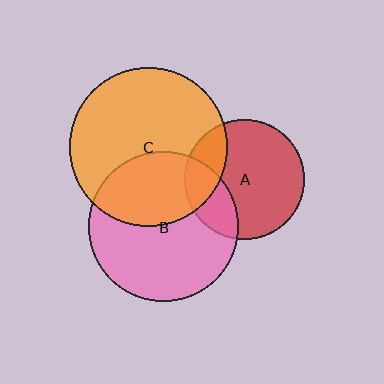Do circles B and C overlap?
Yes.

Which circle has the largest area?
Circle C (orange).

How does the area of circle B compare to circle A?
Approximately 1.6 times.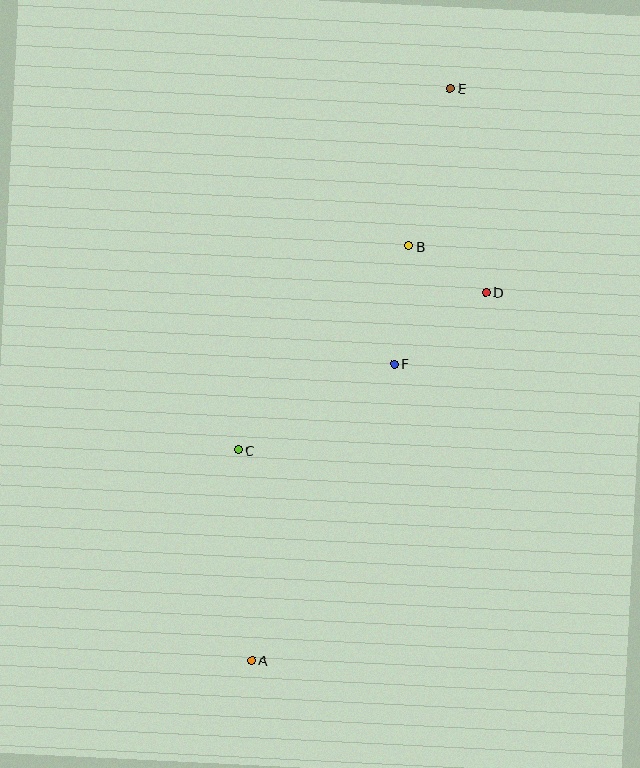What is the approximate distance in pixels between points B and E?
The distance between B and E is approximately 163 pixels.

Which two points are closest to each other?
Points B and D are closest to each other.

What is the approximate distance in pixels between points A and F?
The distance between A and F is approximately 329 pixels.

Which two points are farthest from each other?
Points A and E are farthest from each other.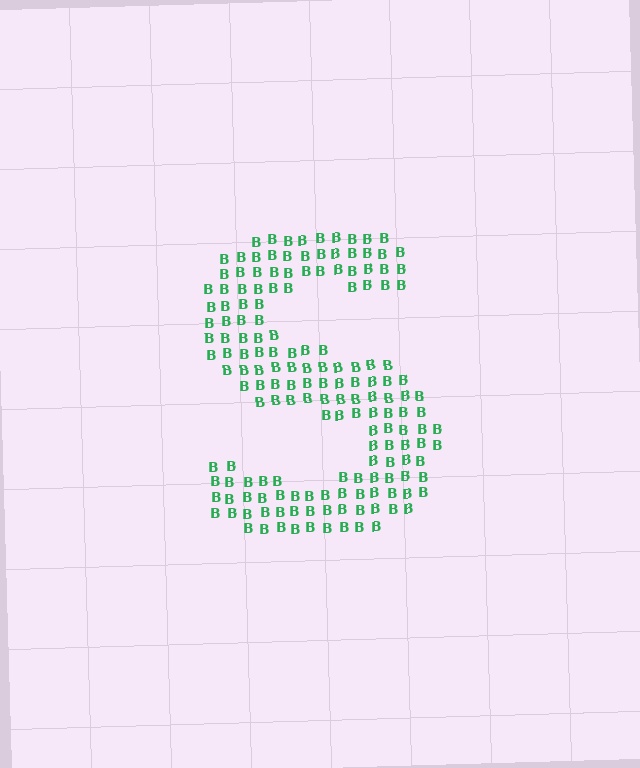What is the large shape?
The large shape is the letter S.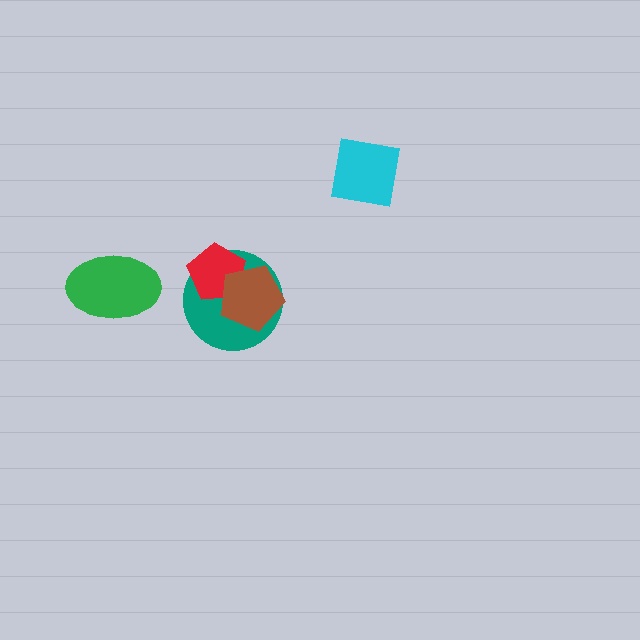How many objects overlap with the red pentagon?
2 objects overlap with the red pentagon.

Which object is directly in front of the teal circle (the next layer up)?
The red pentagon is directly in front of the teal circle.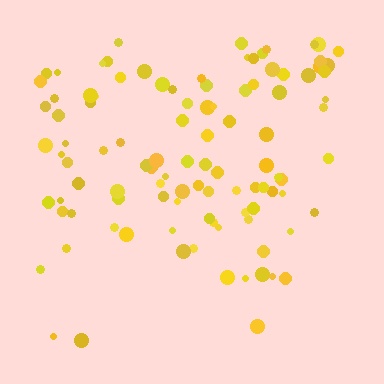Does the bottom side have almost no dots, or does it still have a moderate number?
Still a moderate number, just noticeably fewer than the top.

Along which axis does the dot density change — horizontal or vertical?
Vertical.